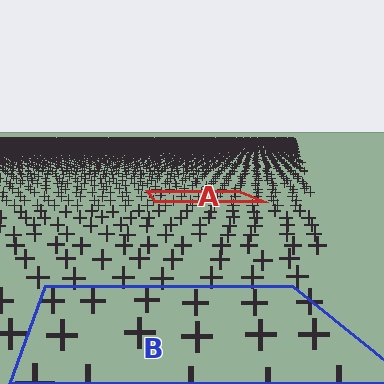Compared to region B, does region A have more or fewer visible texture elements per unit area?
Region A has more texture elements per unit area — they are packed more densely because it is farther away.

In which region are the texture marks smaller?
The texture marks are smaller in region A, because it is farther away.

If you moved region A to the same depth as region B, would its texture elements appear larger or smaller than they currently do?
They would appear larger. At a closer depth, the same texture elements are projected at a bigger on-screen size.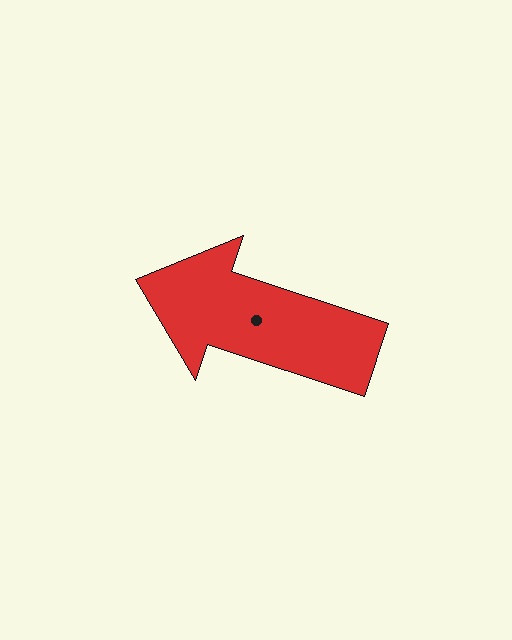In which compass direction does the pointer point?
West.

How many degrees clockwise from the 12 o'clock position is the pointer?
Approximately 288 degrees.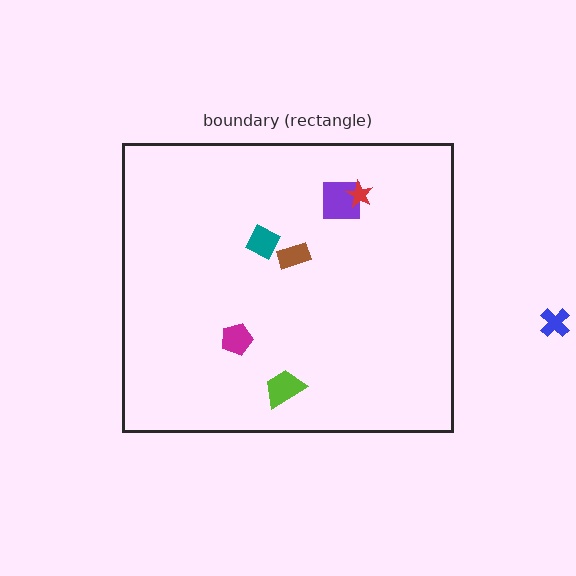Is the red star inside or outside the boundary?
Inside.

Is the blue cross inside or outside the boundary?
Outside.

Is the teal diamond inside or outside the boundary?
Inside.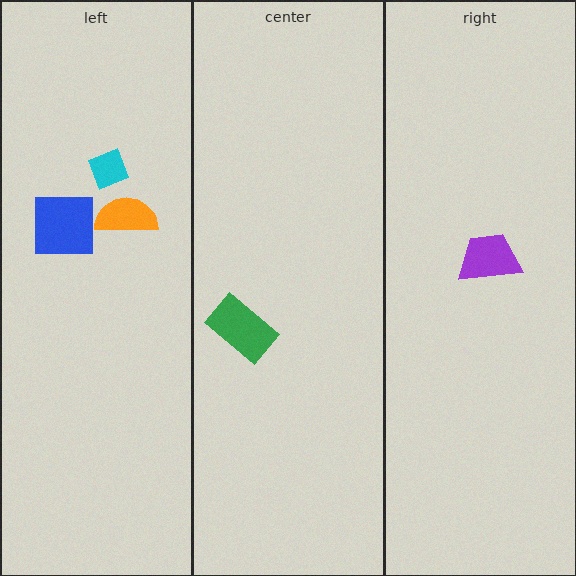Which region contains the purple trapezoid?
The right region.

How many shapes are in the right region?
1.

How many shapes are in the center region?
1.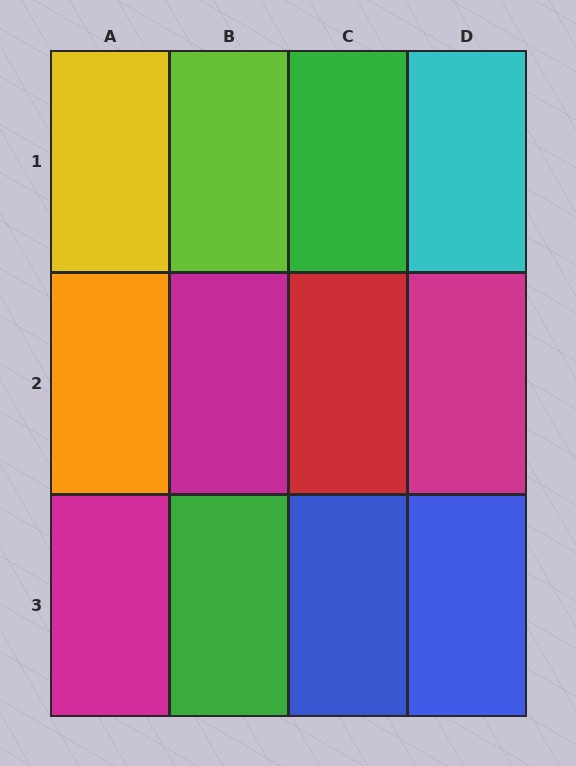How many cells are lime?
1 cell is lime.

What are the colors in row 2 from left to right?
Orange, magenta, red, magenta.